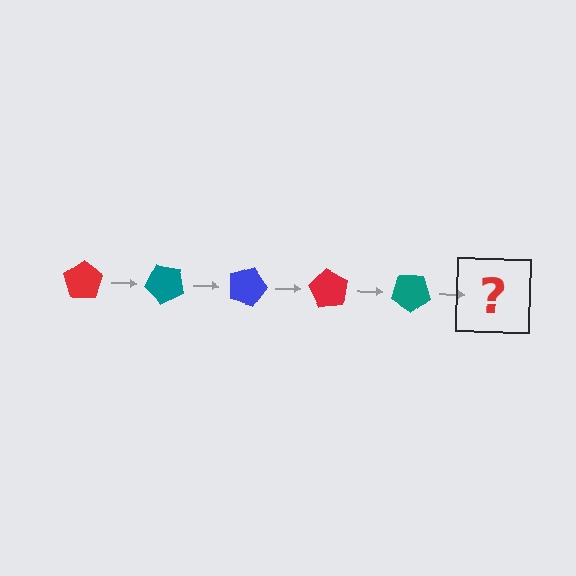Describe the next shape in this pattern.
It should be a blue pentagon, rotated 225 degrees from the start.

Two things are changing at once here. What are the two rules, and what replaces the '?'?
The two rules are that it rotates 45 degrees each step and the color cycles through red, teal, and blue. The '?' should be a blue pentagon, rotated 225 degrees from the start.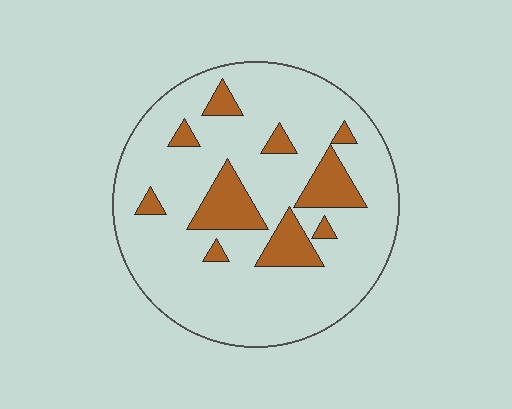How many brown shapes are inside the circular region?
10.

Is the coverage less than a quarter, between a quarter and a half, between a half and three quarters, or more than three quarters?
Less than a quarter.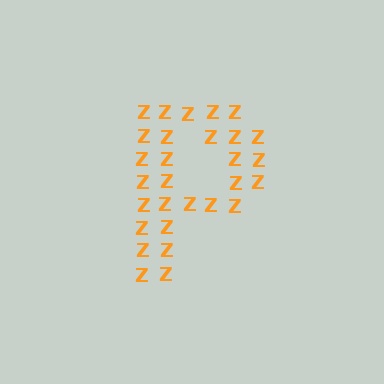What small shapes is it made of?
It is made of small letter Z's.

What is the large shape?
The large shape is the letter P.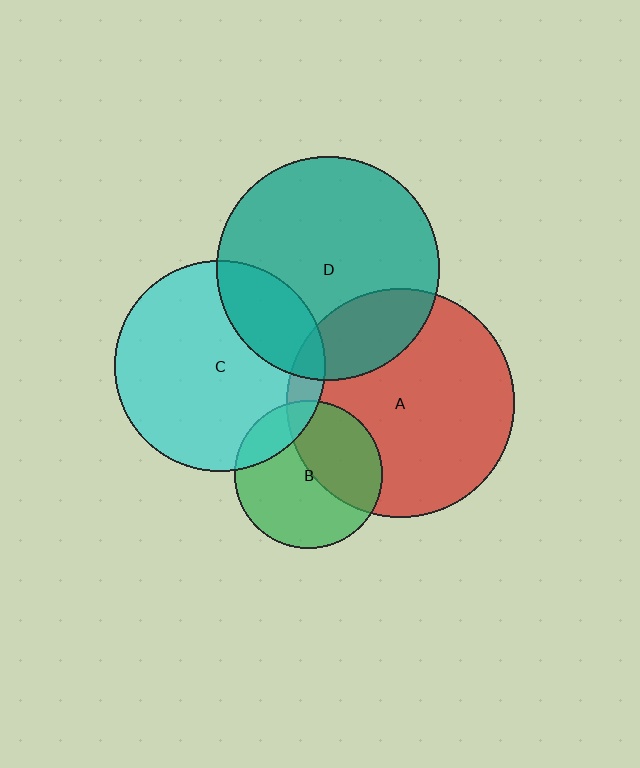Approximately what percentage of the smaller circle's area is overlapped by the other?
Approximately 10%.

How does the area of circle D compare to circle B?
Approximately 2.3 times.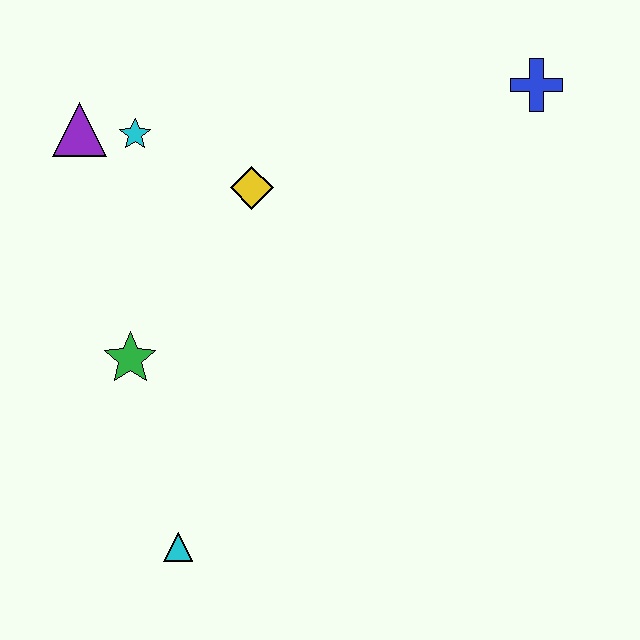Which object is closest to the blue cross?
The yellow diamond is closest to the blue cross.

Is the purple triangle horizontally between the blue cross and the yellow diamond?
No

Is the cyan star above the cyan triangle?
Yes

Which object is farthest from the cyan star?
The cyan triangle is farthest from the cyan star.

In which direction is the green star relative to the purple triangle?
The green star is below the purple triangle.